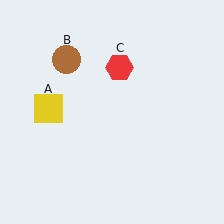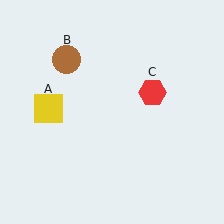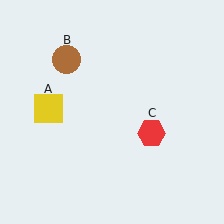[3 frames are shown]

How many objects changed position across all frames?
1 object changed position: red hexagon (object C).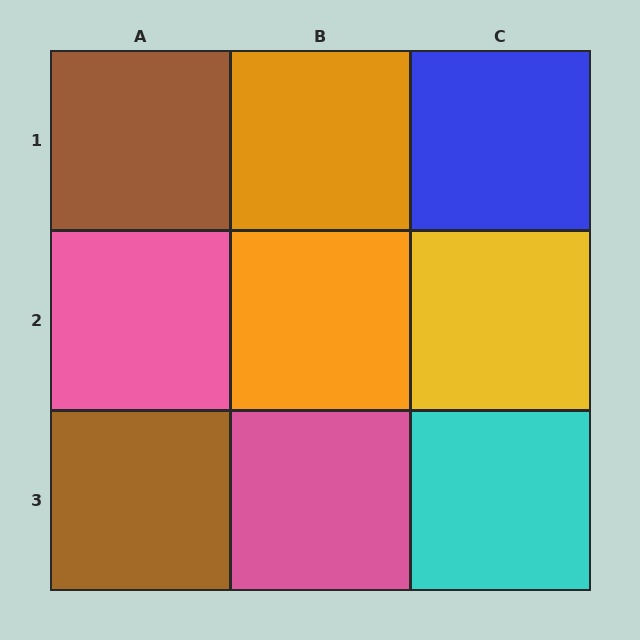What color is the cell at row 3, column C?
Cyan.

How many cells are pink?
2 cells are pink.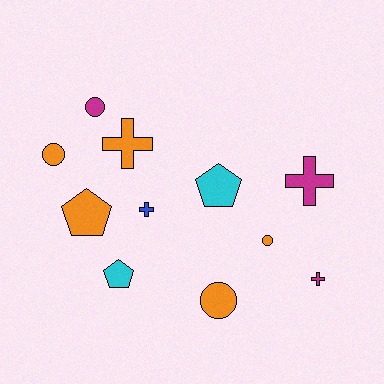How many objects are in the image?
There are 11 objects.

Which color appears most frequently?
Orange, with 5 objects.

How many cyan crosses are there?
There are no cyan crosses.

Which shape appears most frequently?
Cross, with 4 objects.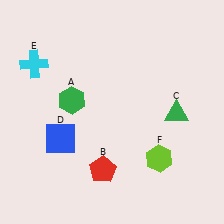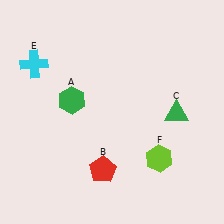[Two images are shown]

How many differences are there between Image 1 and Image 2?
There is 1 difference between the two images.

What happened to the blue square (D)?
The blue square (D) was removed in Image 2. It was in the bottom-left area of Image 1.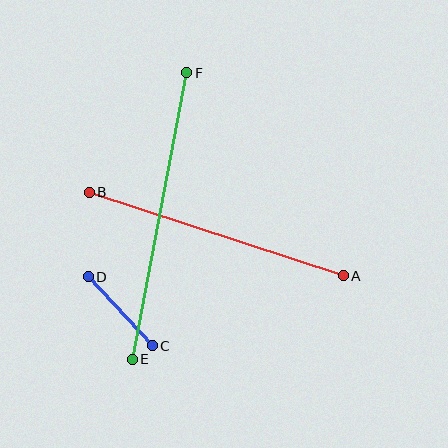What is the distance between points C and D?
The distance is approximately 94 pixels.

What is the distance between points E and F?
The distance is approximately 292 pixels.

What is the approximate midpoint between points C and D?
The midpoint is at approximately (120, 311) pixels.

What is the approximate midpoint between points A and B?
The midpoint is at approximately (216, 234) pixels.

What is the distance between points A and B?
The distance is approximately 267 pixels.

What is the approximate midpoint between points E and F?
The midpoint is at approximately (160, 216) pixels.